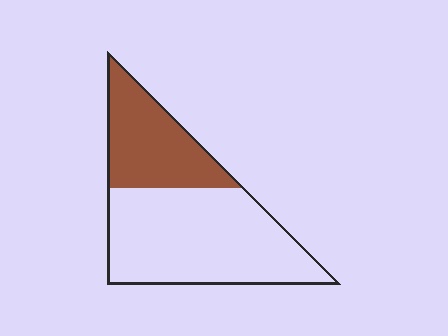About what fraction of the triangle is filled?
About one third (1/3).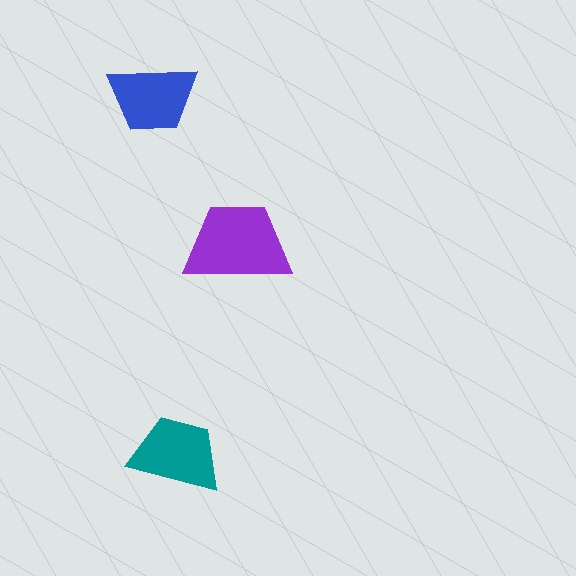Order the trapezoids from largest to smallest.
the purple one, the teal one, the blue one.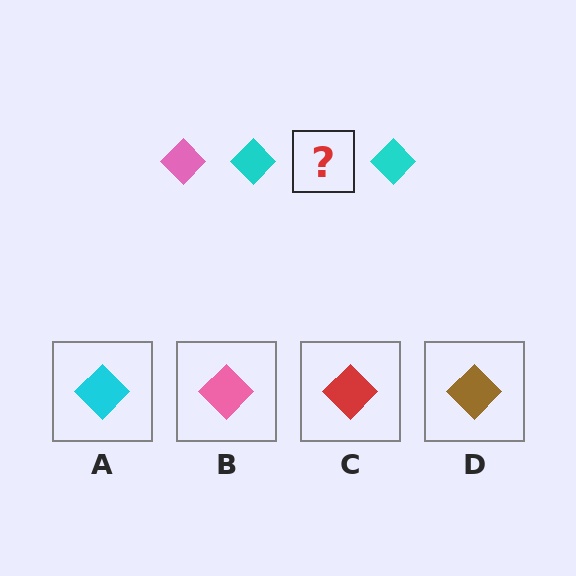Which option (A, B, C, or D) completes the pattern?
B.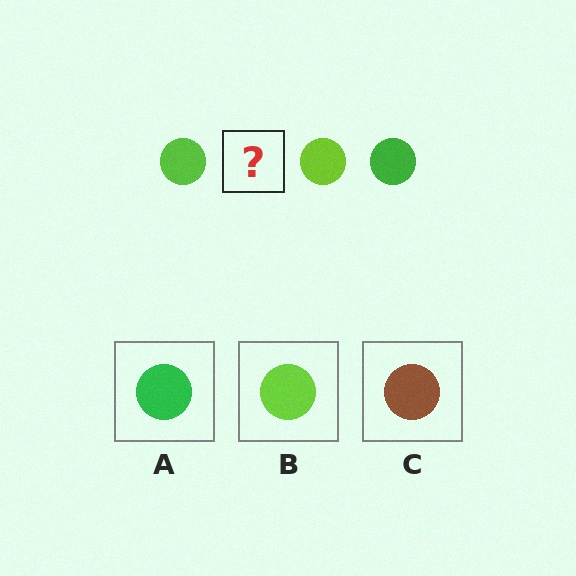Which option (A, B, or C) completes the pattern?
A.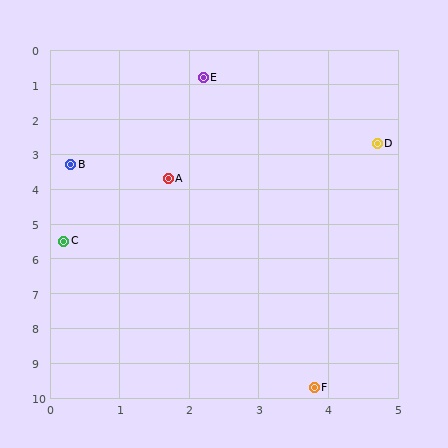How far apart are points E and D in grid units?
Points E and D are about 3.1 grid units apart.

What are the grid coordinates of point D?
Point D is at approximately (4.7, 2.7).